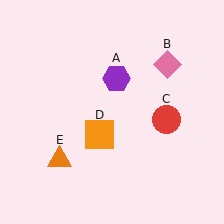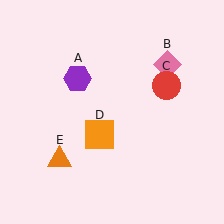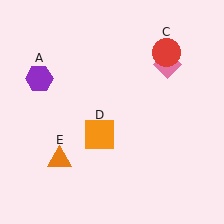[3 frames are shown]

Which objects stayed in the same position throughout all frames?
Pink diamond (object B) and orange square (object D) and orange triangle (object E) remained stationary.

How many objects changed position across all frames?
2 objects changed position: purple hexagon (object A), red circle (object C).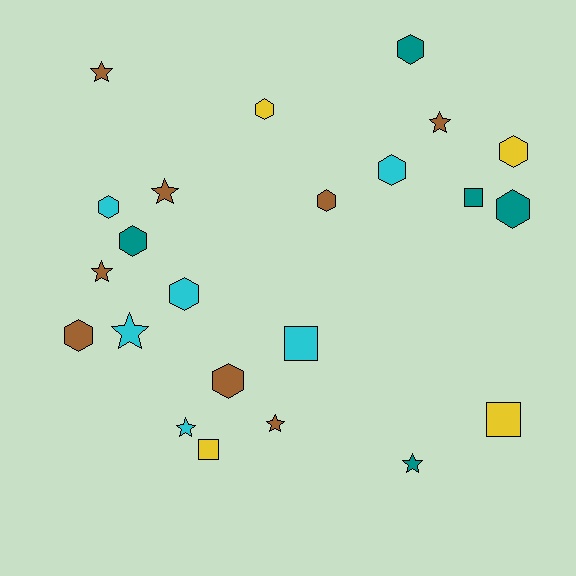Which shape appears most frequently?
Hexagon, with 11 objects.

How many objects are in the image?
There are 23 objects.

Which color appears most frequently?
Brown, with 8 objects.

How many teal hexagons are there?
There are 3 teal hexagons.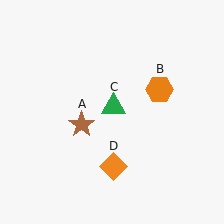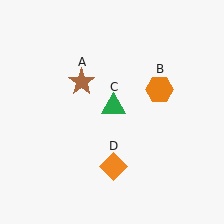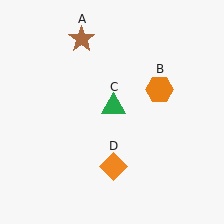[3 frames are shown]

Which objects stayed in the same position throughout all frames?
Orange hexagon (object B) and green triangle (object C) and orange diamond (object D) remained stationary.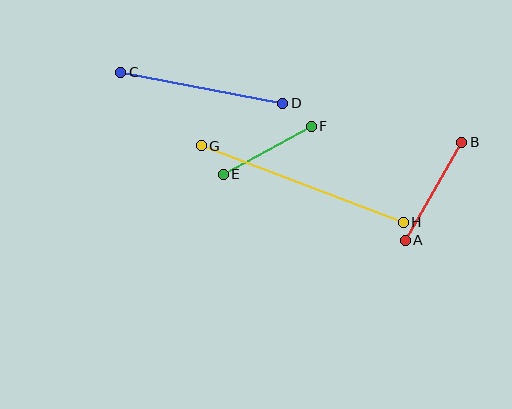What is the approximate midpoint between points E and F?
The midpoint is at approximately (267, 150) pixels.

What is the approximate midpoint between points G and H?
The midpoint is at approximately (302, 184) pixels.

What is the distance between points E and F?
The distance is approximately 100 pixels.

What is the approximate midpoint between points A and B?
The midpoint is at approximately (433, 191) pixels.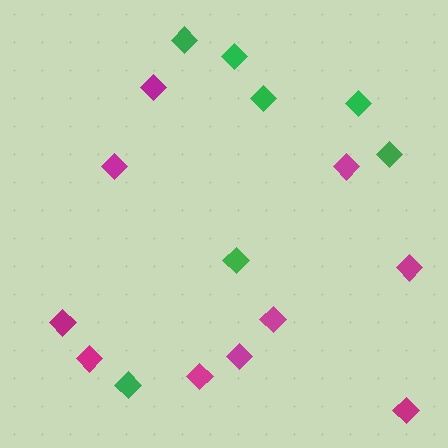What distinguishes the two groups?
There are 2 groups: one group of green diamonds (7) and one group of magenta diamonds (10).